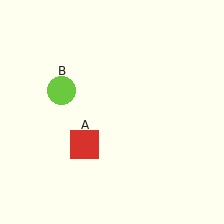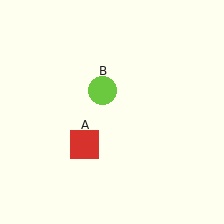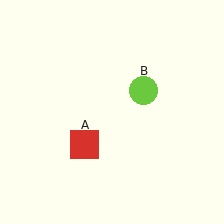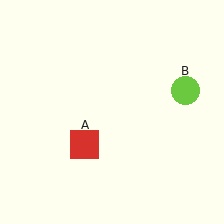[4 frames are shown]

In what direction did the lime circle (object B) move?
The lime circle (object B) moved right.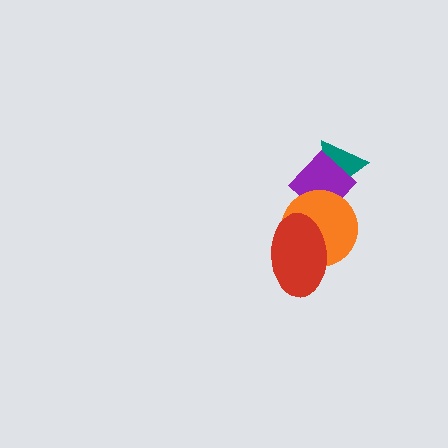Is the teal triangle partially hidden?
Yes, it is partially covered by another shape.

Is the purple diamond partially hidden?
Yes, it is partially covered by another shape.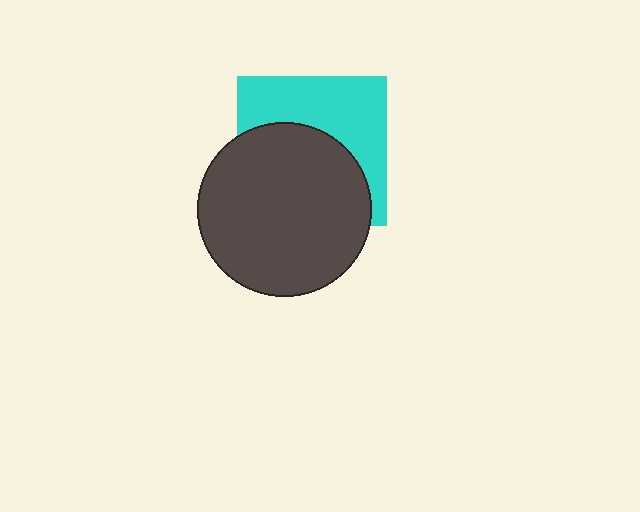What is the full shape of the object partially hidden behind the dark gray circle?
The partially hidden object is a cyan square.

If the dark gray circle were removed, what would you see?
You would see the complete cyan square.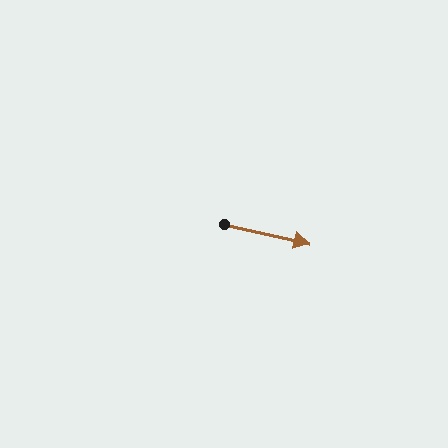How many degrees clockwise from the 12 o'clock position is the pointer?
Approximately 103 degrees.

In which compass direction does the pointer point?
East.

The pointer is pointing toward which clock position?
Roughly 3 o'clock.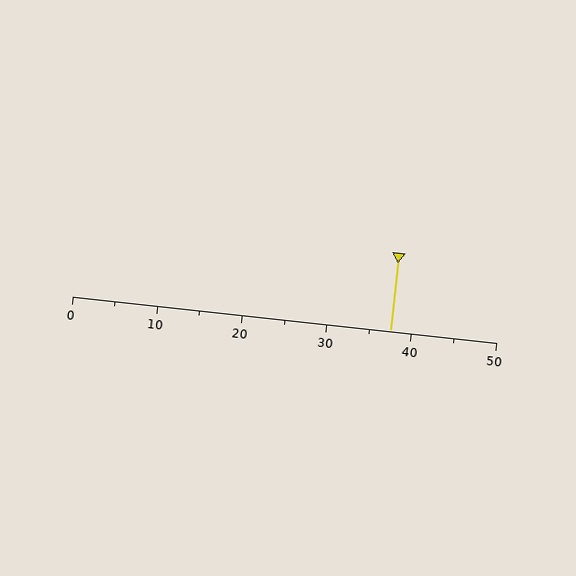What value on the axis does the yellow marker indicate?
The marker indicates approximately 37.5.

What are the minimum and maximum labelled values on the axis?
The axis runs from 0 to 50.